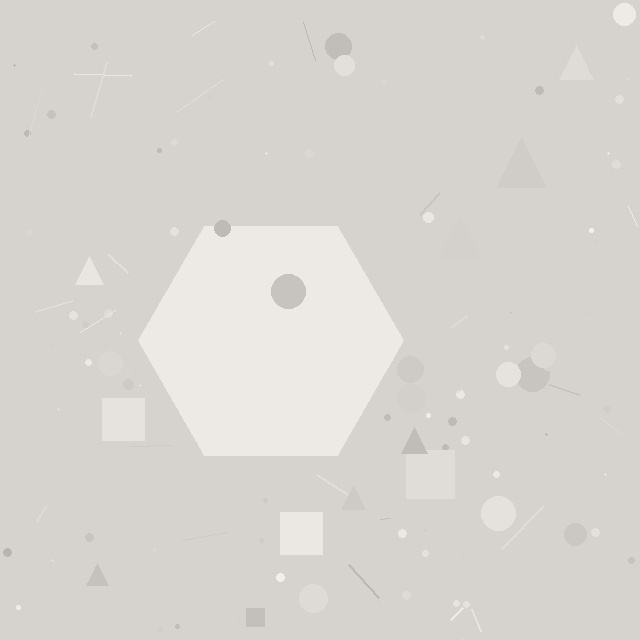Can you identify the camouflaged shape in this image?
The camouflaged shape is a hexagon.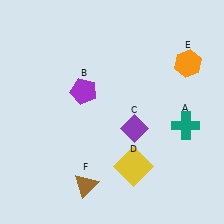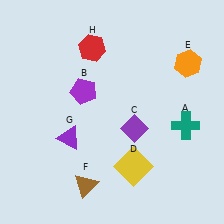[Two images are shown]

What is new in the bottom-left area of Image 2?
A purple triangle (G) was added in the bottom-left area of Image 2.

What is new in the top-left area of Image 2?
A red hexagon (H) was added in the top-left area of Image 2.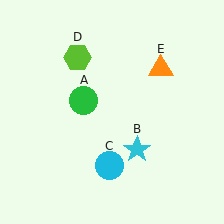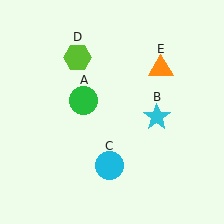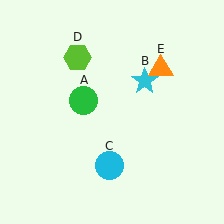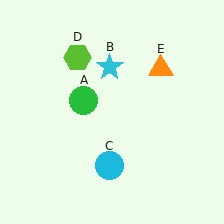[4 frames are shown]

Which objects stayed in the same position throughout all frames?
Green circle (object A) and cyan circle (object C) and lime hexagon (object D) and orange triangle (object E) remained stationary.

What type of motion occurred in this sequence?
The cyan star (object B) rotated counterclockwise around the center of the scene.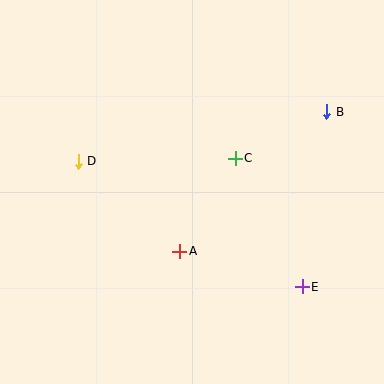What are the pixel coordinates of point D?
Point D is at (78, 161).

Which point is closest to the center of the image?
Point C at (235, 158) is closest to the center.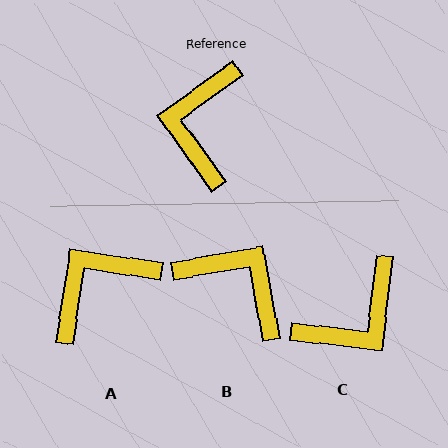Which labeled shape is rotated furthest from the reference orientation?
C, about 138 degrees away.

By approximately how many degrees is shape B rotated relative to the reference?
Approximately 116 degrees clockwise.